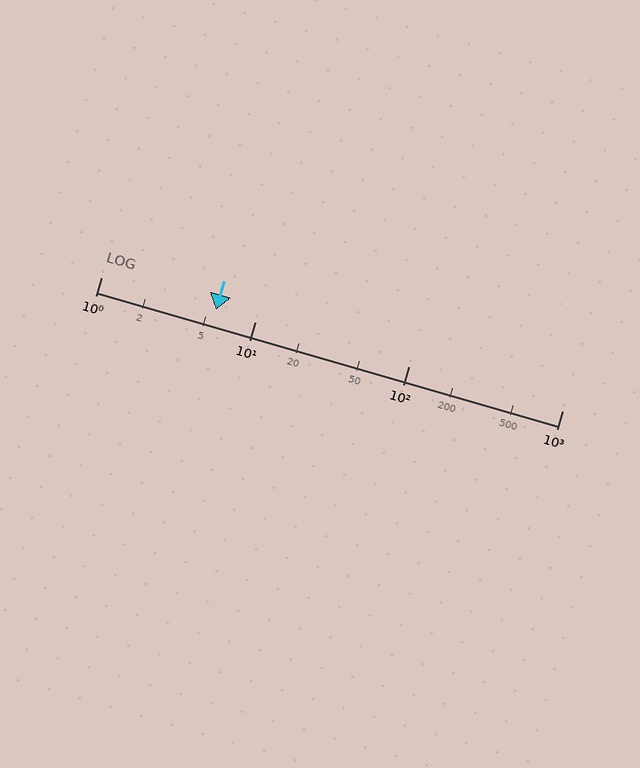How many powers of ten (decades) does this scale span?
The scale spans 3 decades, from 1 to 1000.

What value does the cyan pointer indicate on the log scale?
The pointer indicates approximately 5.6.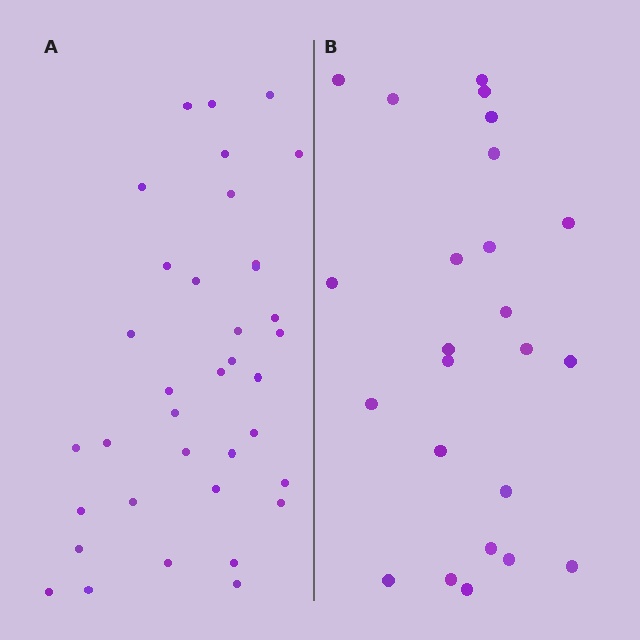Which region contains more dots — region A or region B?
Region A (the left region) has more dots.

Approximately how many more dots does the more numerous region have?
Region A has roughly 12 or so more dots than region B.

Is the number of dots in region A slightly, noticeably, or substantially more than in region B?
Region A has substantially more. The ratio is roughly 1.5 to 1.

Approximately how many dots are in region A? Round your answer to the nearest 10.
About 40 dots. (The exact count is 36, which rounds to 40.)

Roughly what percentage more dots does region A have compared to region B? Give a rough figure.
About 50% more.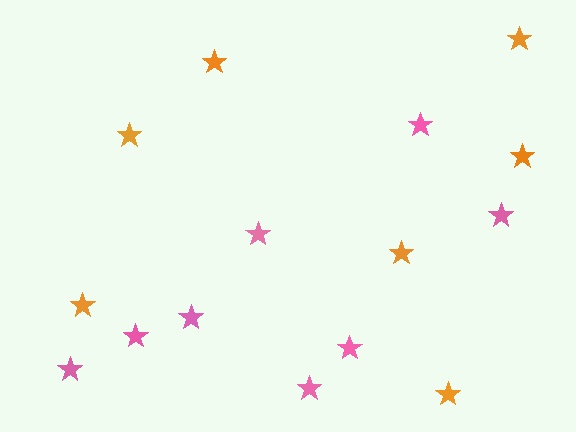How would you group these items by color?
There are 2 groups: one group of pink stars (8) and one group of orange stars (7).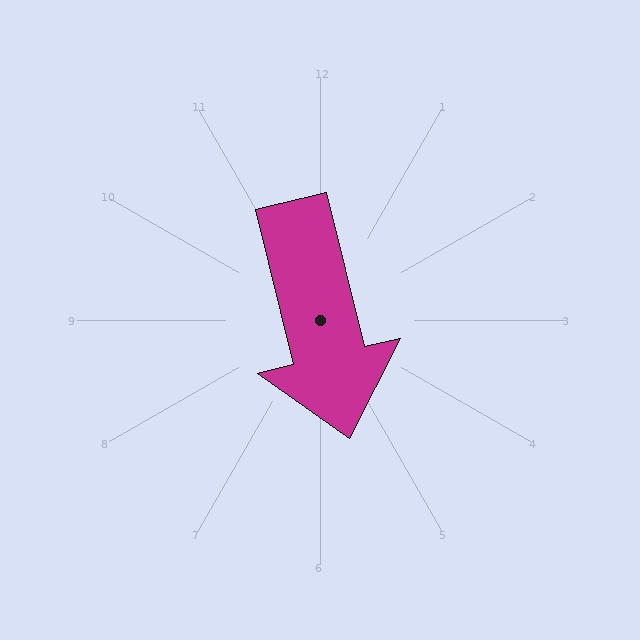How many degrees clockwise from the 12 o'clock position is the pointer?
Approximately 166 degrees.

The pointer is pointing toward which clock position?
Roughly 6 o'clock.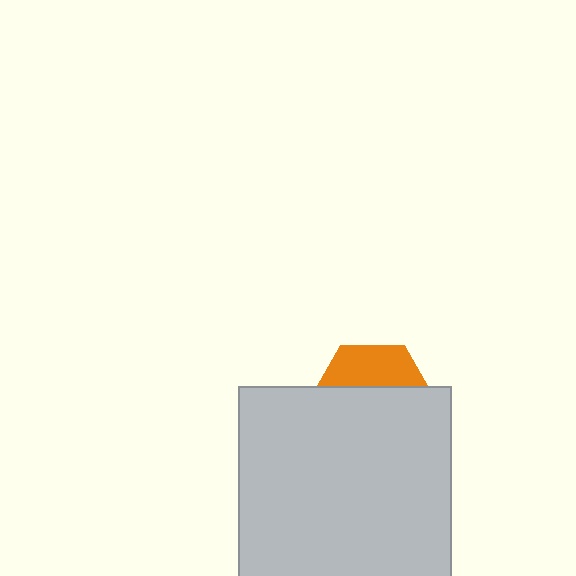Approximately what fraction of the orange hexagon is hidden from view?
Roughly 68% of the orange hexagon is hidden behind the light gray square.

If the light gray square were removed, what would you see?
You would see the complete orange hexagon.